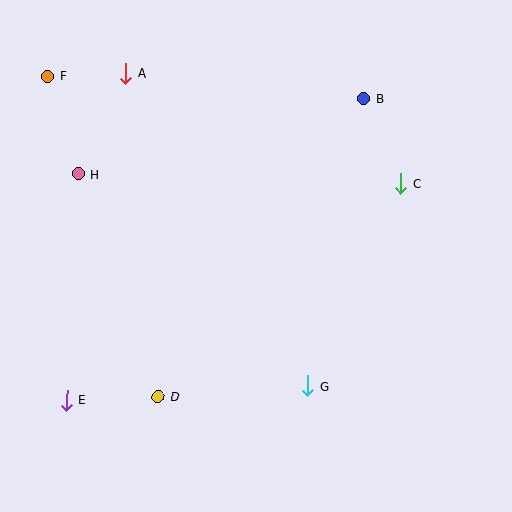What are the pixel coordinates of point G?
Point G is at (308, 386).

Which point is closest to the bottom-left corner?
Point E is closest to the bottom-left corner.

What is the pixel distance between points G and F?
The distance between G and F is 405 pixels.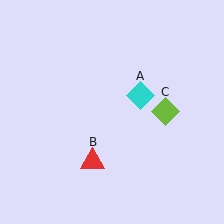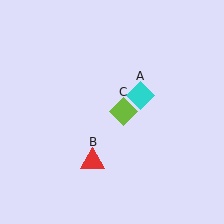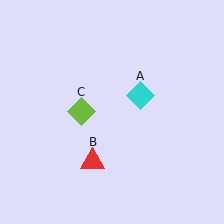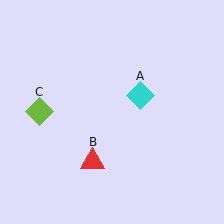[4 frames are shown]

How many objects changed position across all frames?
1 object changed position: lime diamond (object C).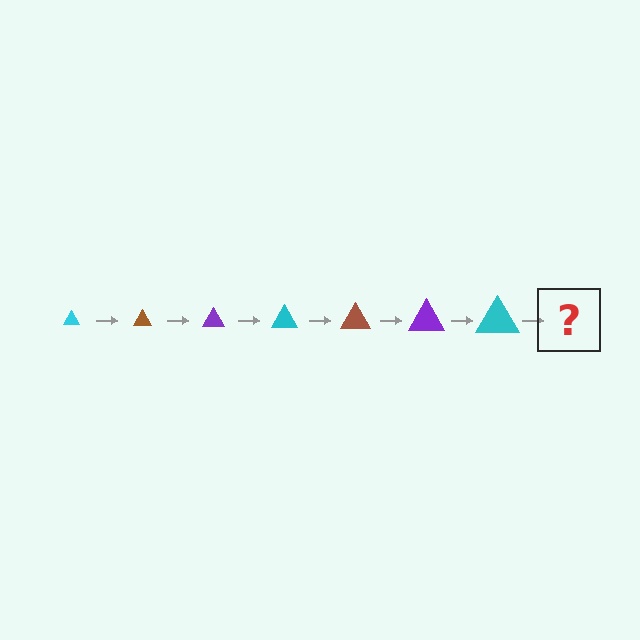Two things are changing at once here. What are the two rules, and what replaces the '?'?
The two rules are that the triangle grows larger each step and the color cycles through cyan, brown, and purple. The '?' should be a brown triangle, larger than the previous one.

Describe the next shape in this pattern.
It should be a brown triangle, larger than the previous one.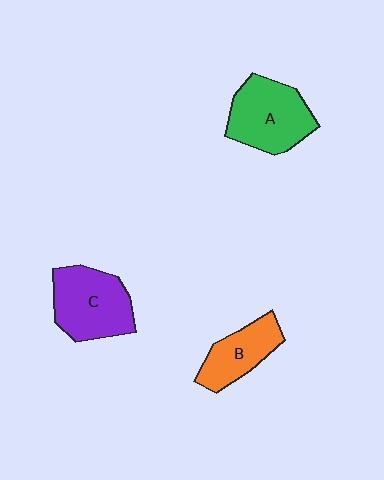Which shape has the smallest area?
Shape B (orange).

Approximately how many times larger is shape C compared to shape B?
Approximately 1.4 times.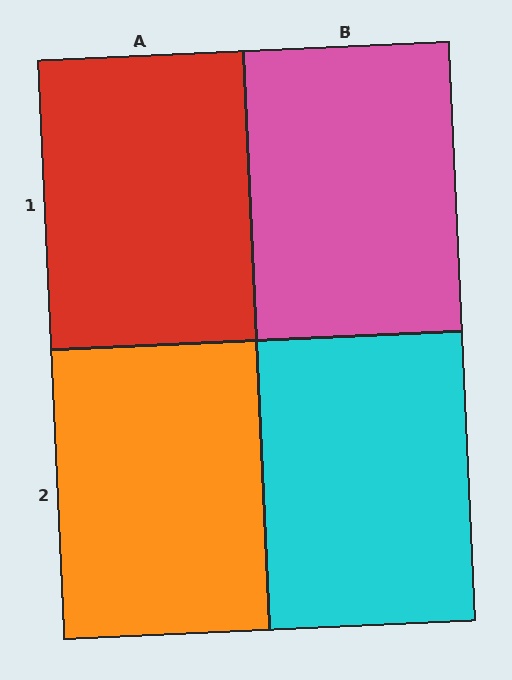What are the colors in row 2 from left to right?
Orange, cyan.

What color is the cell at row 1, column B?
Pink.